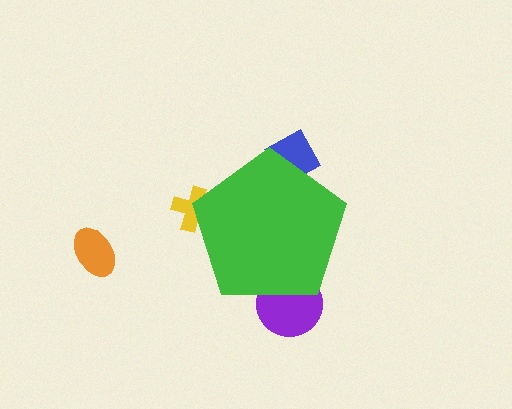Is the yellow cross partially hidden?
Yes, the yellow cross is partially hidden behind the green pentagon.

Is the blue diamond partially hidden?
Yes, the blue diamond is partially hidden behind the green pentagon.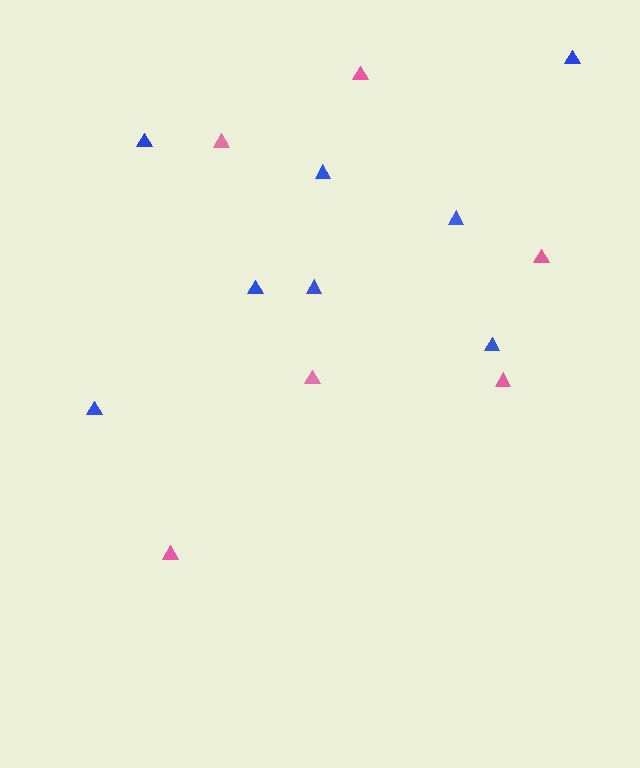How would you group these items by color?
There are 2 groups: one group of blue triangles (8) and one group of pink triangles (6).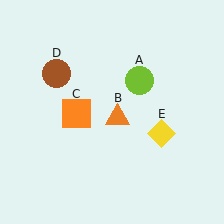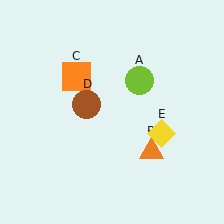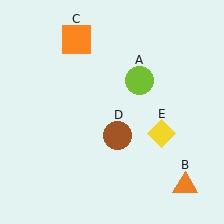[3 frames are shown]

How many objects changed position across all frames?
3 objects changed position: orange triangle (object B), orange square (object C), brown circle (object D).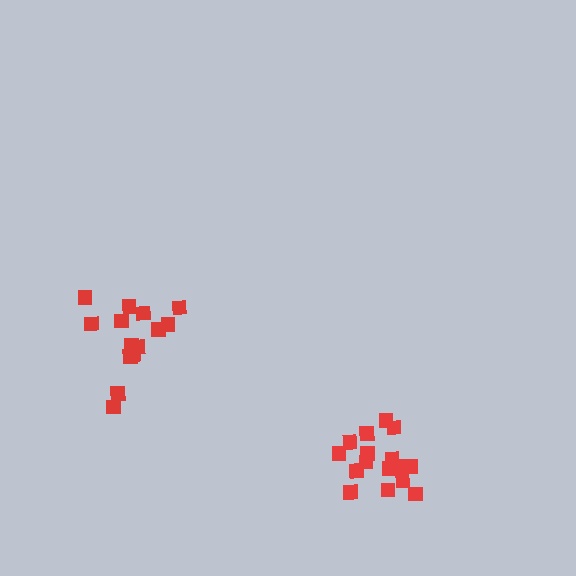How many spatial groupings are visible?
There are 2 spatial groupings.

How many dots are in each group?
Group 1: 14 dots, Group 2: 17 dots (31 total).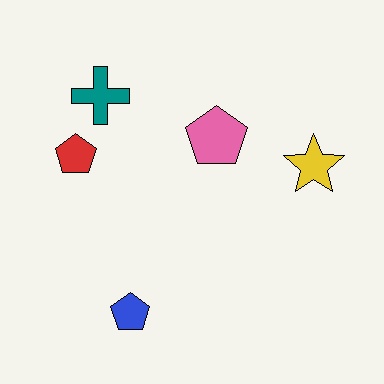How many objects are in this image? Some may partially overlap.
There are 5 objects.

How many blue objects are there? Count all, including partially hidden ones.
There is 1 blue object.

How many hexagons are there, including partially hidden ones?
There are no hexagons.